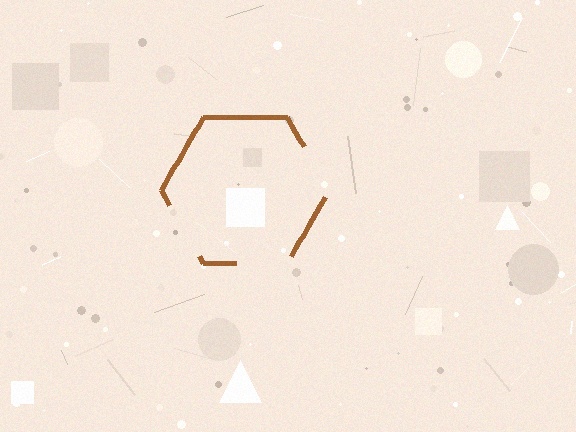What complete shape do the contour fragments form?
The contour fragments form a hexagon.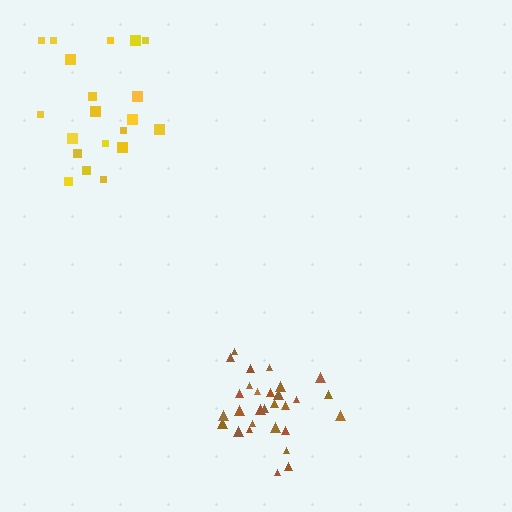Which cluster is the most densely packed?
Brown.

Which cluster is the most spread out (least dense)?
Yellow.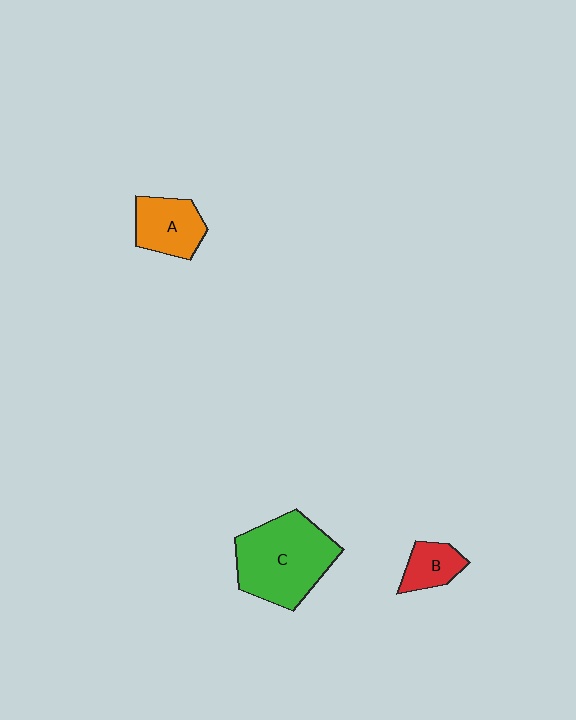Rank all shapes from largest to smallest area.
From largest to smallest: C (green), A (orange), B (red).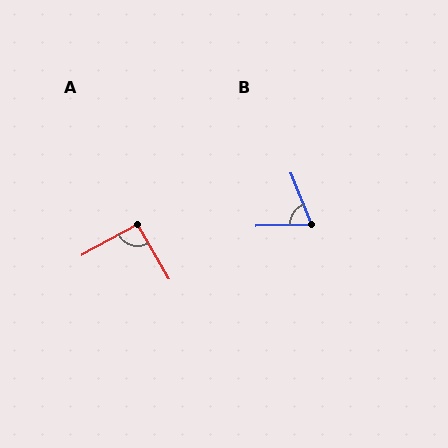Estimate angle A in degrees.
Approximately 92 degrees.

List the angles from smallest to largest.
B (70°), A (92°).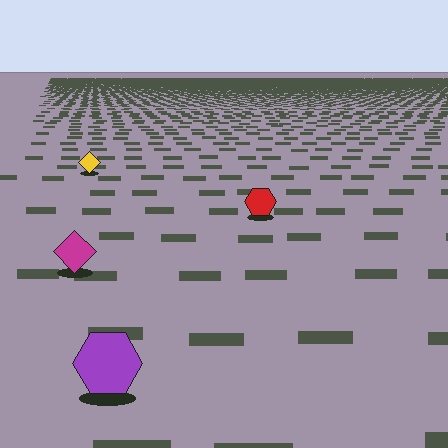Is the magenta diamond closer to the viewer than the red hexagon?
Yes. The magenta diamond is closer — you can tell from the texture gradient: the ground texture is coarser near it.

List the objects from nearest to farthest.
From nearest to farthest: the purple hexagon, the magenta diamond, the red hexagon, the yellow diamond.